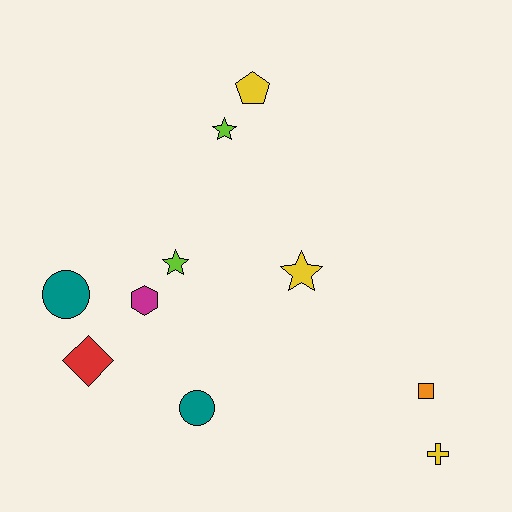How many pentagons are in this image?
There is 1 pentagon.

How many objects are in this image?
There are 10 objects.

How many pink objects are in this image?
There are no pink objects.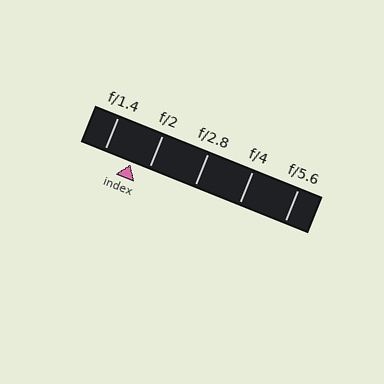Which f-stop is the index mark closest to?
The index mark is closest to f/2.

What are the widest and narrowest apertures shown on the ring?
The widest aperture shown is f/1.4 and the narrowest is f/5.6.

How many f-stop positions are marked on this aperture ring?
There are 5 f-stop positions marked.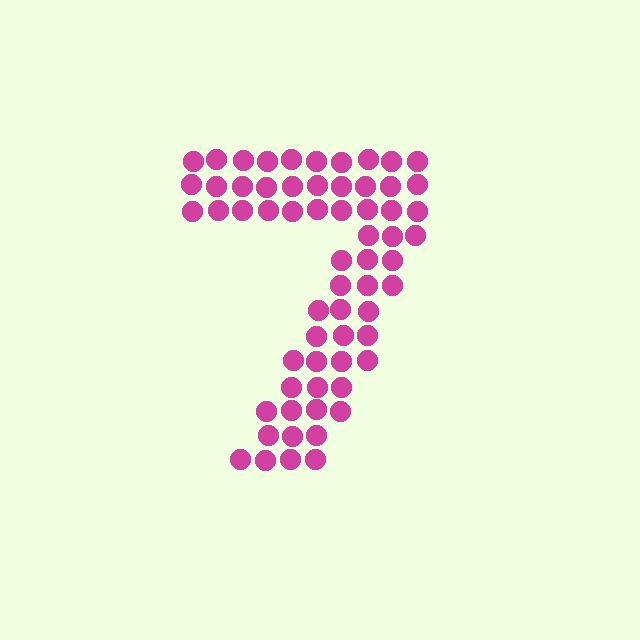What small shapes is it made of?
It is made of small circles.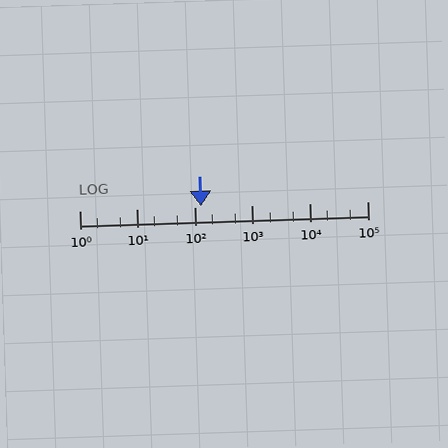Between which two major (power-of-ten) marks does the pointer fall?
The pointer is between 100 and 1000.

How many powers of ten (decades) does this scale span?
The scale spans 5 decades, from 1 to 100000.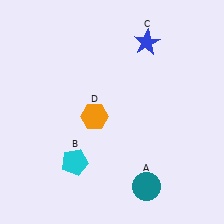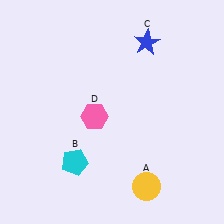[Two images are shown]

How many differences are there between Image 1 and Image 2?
There are 2 differences between the two images.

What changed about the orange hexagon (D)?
In Image 1, D is orange. In Image 2, it changed to pink.